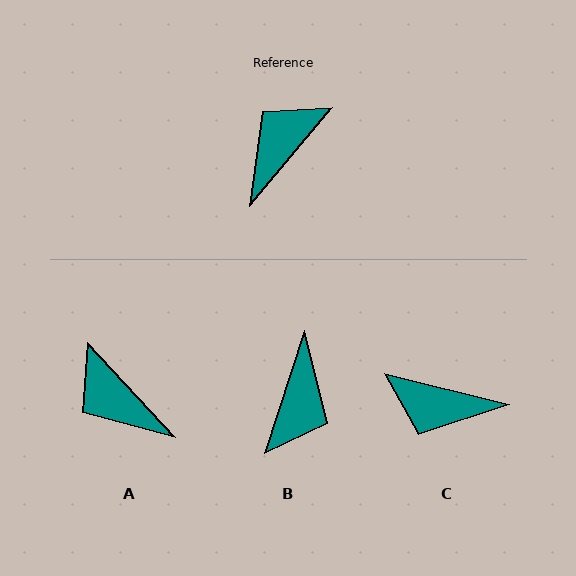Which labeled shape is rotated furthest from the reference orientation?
B, about 158 degrees away.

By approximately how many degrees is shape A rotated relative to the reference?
Approximately 83 degrees counter-clockwise.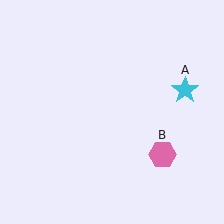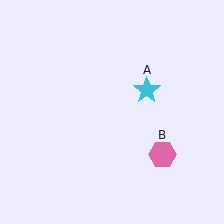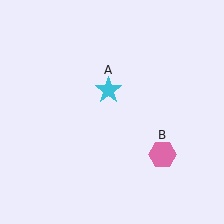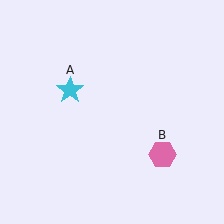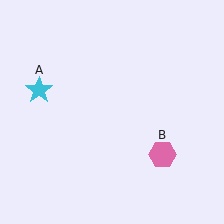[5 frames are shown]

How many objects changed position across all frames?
1 object changed position: cyan star (object A).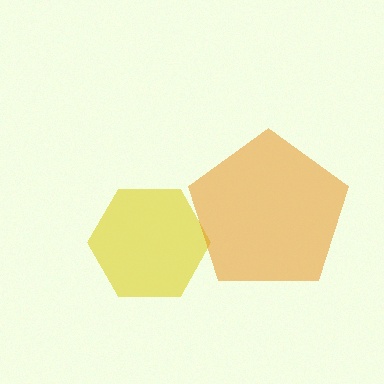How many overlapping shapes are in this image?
There are 2 overlapping shapes in the image.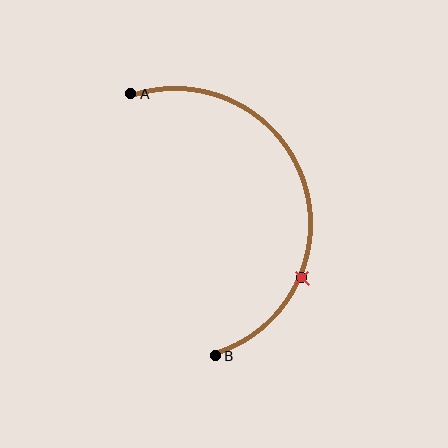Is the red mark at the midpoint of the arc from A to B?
No. The red mark lies on the arc but is closer to endpoint B. The arc midpoint would be at the point on the curve equidistant along the arc from both A and B.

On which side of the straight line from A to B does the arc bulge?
The arc bulges to the right of the straight line connecting A and B.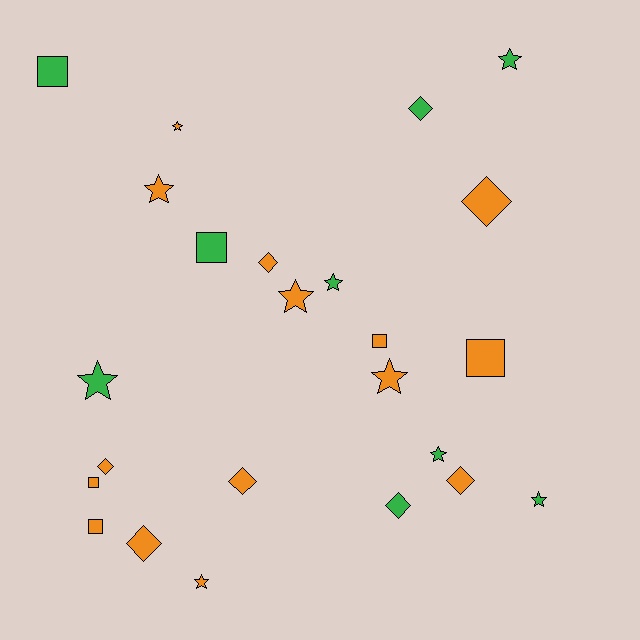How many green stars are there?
There are 5 green stars.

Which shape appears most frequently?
Star, with 10 objects.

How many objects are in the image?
There are 24 objects.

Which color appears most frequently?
Orange, with 15 objects.